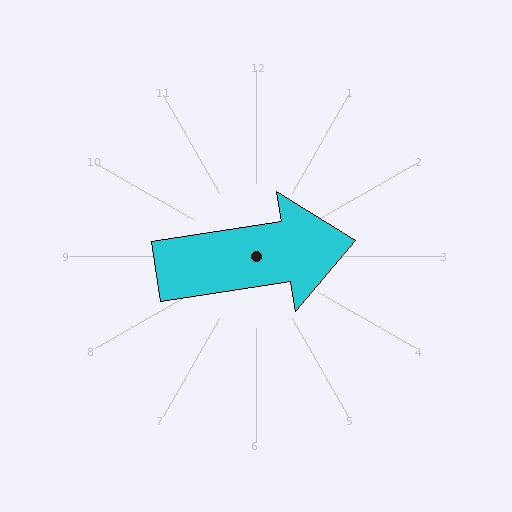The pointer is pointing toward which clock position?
Roughly 3 o'clock.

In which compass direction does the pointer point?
East.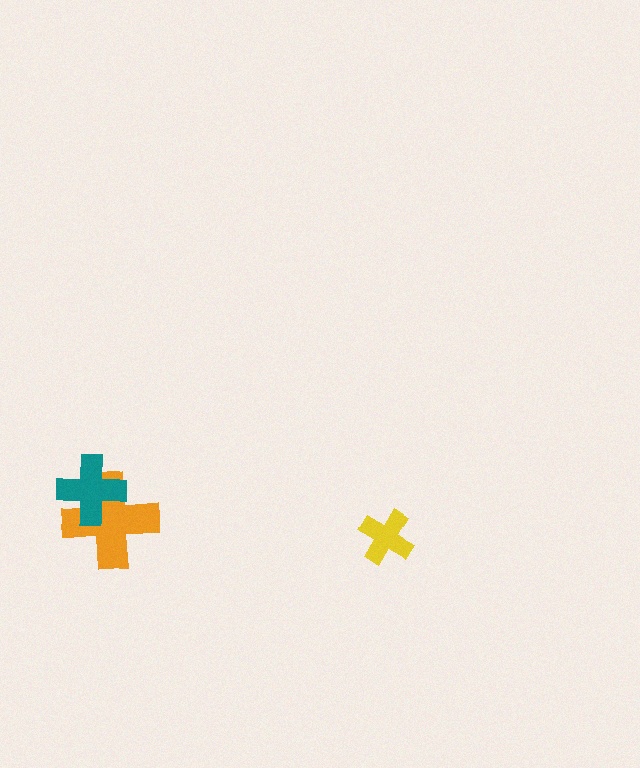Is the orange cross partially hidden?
Yes, it is partially covered by another shape.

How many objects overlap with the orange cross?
1 object overlaps with the orange cross.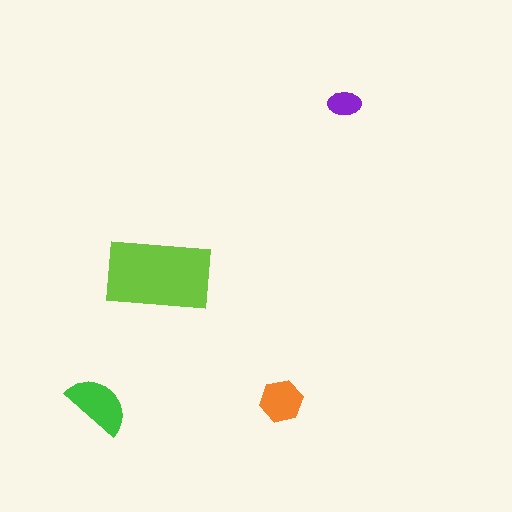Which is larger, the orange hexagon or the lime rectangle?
The lime rectangle.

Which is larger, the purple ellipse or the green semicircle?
The green semicircle.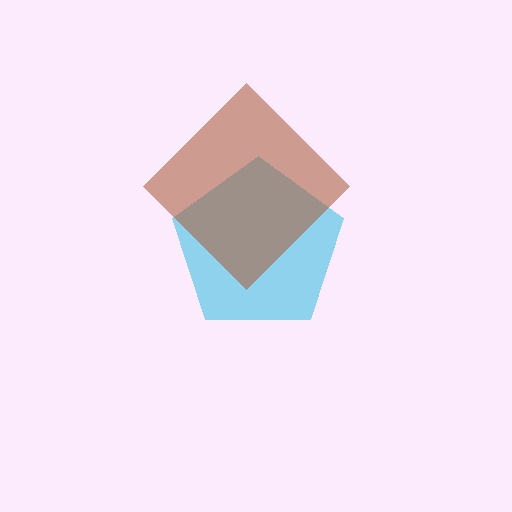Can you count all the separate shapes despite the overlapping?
Yes, there are 2 separate shapes.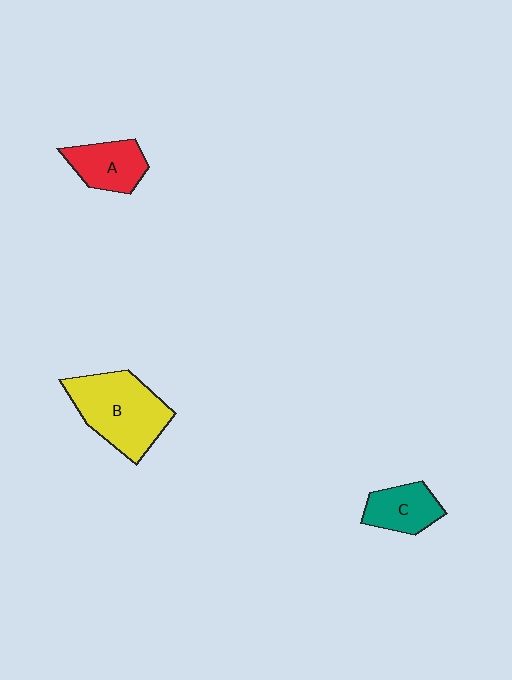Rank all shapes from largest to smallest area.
From largest to smallest: B (yellow), A (red), C (teal).